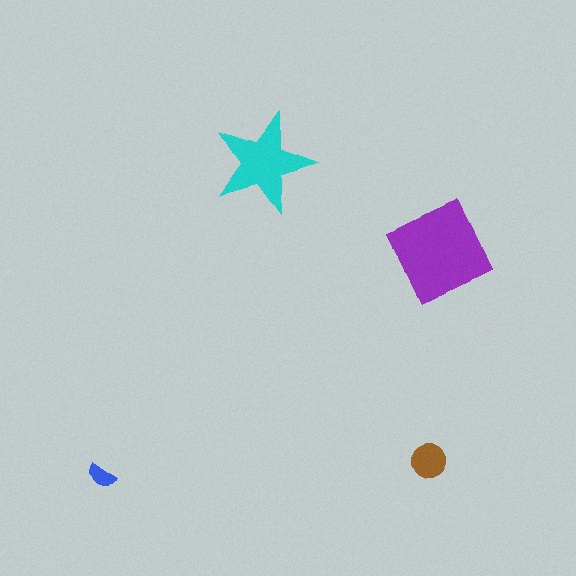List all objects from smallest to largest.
The blue semicircle, the brown circle, the cyan star, the purple diamond.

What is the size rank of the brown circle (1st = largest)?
3rd.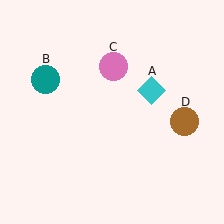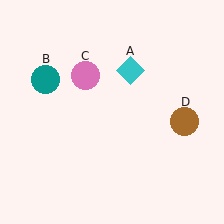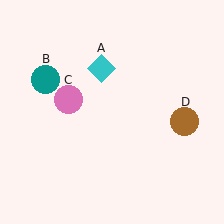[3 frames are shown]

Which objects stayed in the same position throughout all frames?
Teal circle (object B) and brown circle (object D) remained stationary.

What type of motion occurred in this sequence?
The cyan diamond (object A), pink circle (object C) rotated counterclockwise around the center of the scene.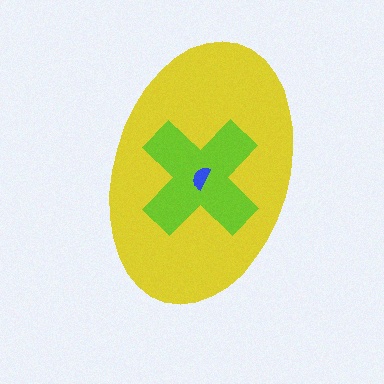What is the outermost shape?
The yellow ellipse.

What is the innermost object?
The blue semicircle.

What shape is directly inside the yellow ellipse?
The lime cross.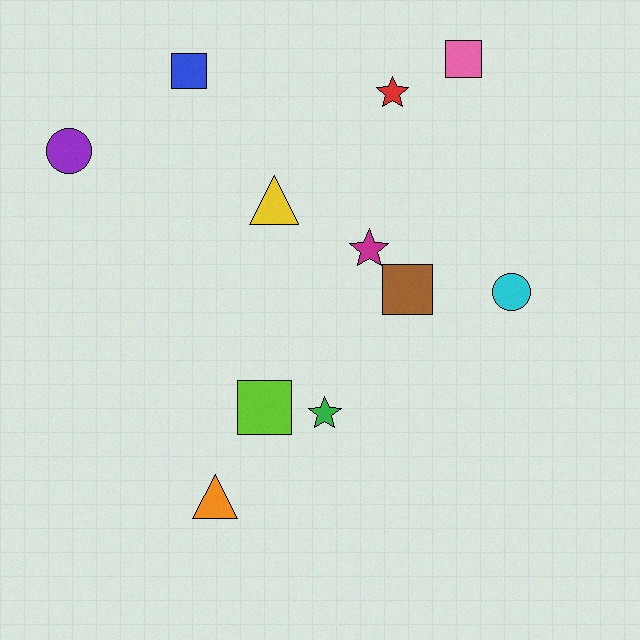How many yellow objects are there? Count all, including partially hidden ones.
There is 1 yellow object.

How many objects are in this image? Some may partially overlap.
There are 11 objects.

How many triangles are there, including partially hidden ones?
There are 2 triangles.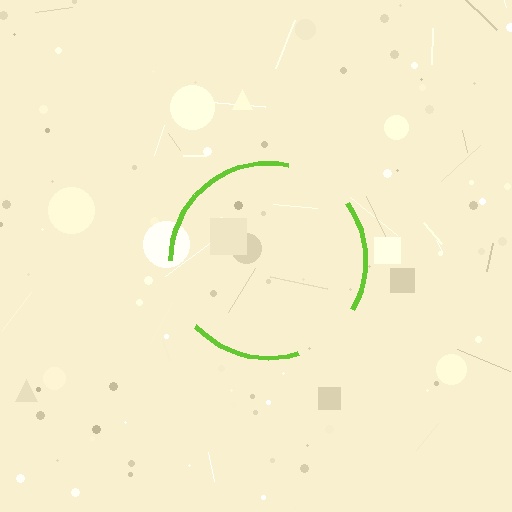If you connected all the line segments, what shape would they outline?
They would outline a circle.